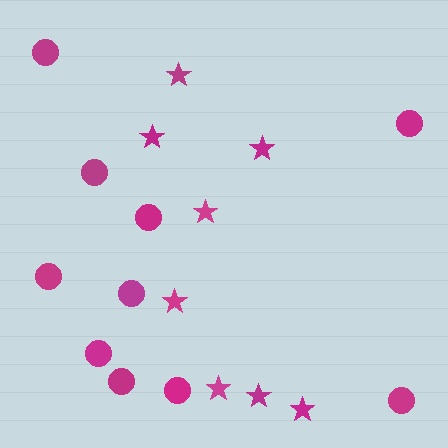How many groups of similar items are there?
There are 2 groups: one group of circles (10) and one group of stars (8).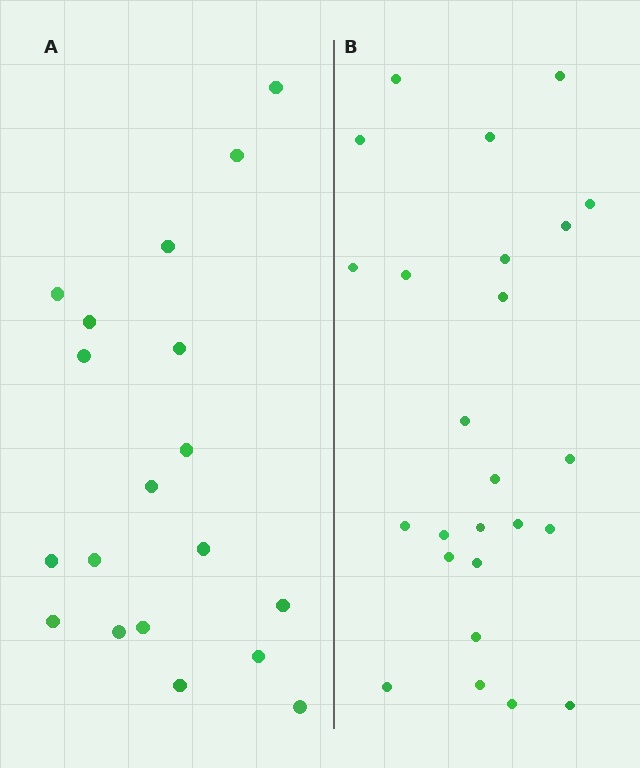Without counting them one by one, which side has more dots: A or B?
Region B (the right region) has more dots.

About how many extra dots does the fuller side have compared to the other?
Region B has about 6 more dots than region A.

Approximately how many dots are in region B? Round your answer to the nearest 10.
About 20 dots. (The exact count is 25, which rounds to 20.)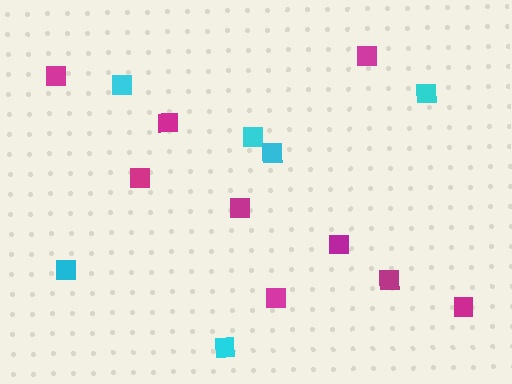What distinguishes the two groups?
There are 2 groups: one group of magenta squares (9) and one group of cyan squares (6).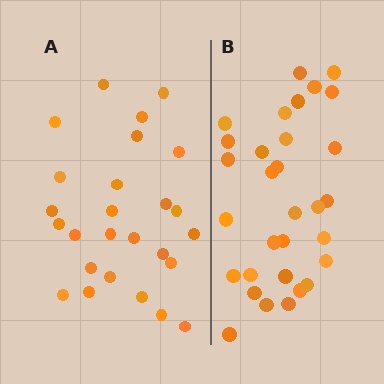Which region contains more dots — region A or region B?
Region B (the right region) has more dots.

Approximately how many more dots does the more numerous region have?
Region B has about 5 more dots than region A.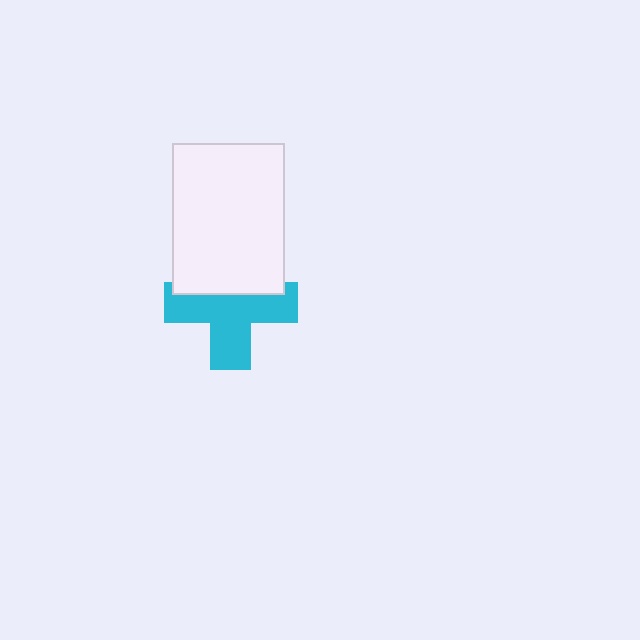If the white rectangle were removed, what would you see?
You would see the complete cyan cross.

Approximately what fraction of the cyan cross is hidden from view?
Roughly 37% of the cyan cross is hidden behind the white rectangle.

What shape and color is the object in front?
The object in front is a white rectangle.